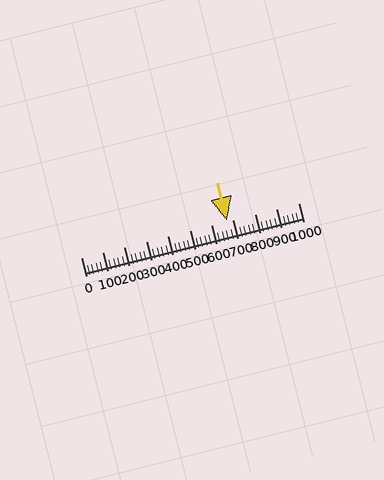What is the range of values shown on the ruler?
The ruler shows values from 0 to 1000.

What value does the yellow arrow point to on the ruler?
The yellow arrow points to approximately 674.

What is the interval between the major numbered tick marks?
The major tick marks are spaced 100 units apart.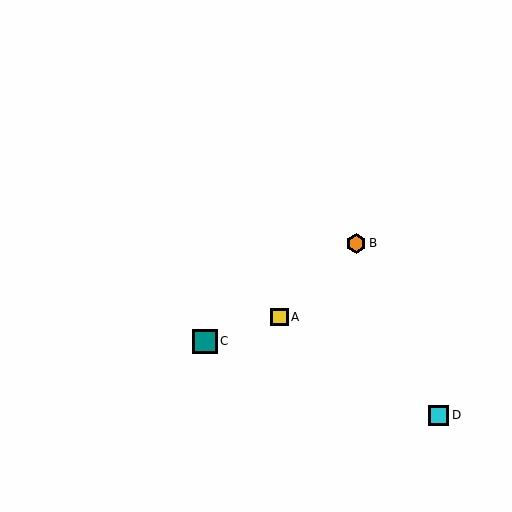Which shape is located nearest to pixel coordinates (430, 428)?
The cyan square (labeled D) at (439, 415) is nearest to that location.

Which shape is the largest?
The teal square (labeled C) is the largest.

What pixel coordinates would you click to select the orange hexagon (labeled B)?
Click at (356, 243) to select the orange hexagon B.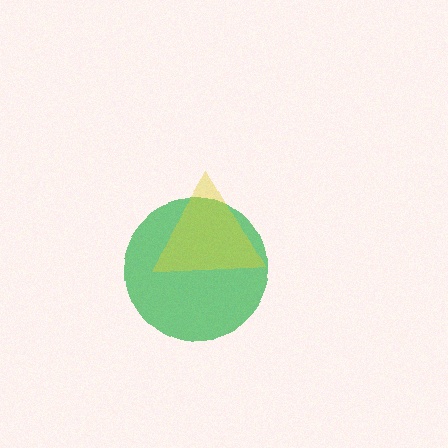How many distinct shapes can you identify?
There are 2 distinct shapes: a green circle, a yellow triangle.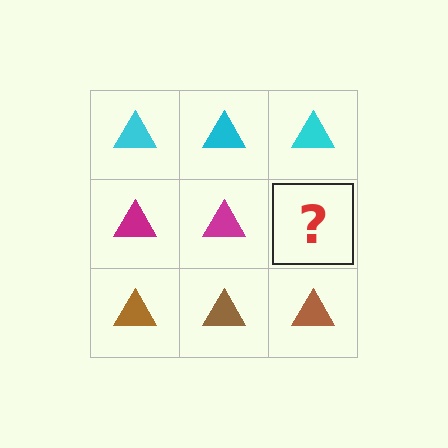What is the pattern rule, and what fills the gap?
The rule is that each row has a consistent color. The gap should be filled with a magenta triangle.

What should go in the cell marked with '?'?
The missing cell should contain a magenta triangle.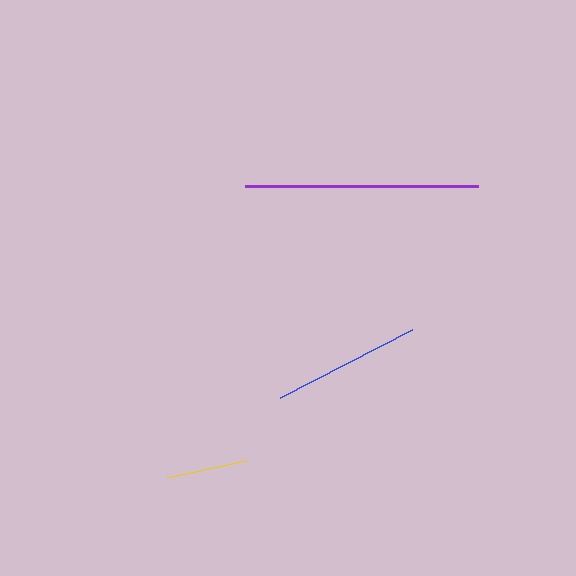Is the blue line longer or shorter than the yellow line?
The blue line is longer than the yellow line.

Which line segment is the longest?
The purple line is the longest at approximately 233 pixels.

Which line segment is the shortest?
The yellow line is the shortest at approximately 81 pixels.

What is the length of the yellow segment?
The yellow segment is approximately 81 pixels long.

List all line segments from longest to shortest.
From longest to shortest: purple, blue, yellow.